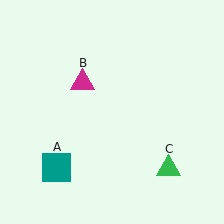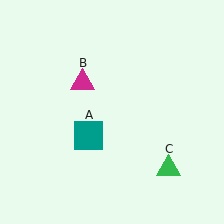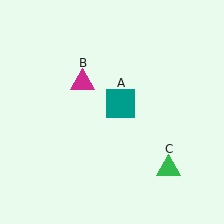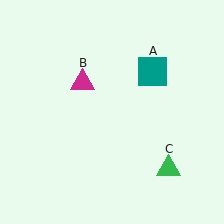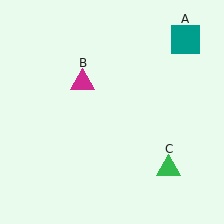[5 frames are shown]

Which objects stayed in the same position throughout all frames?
Magenta triangle (object B) and green triangle (object C) remained stationary.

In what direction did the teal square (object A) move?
The teal square (object A) moved up and to the right.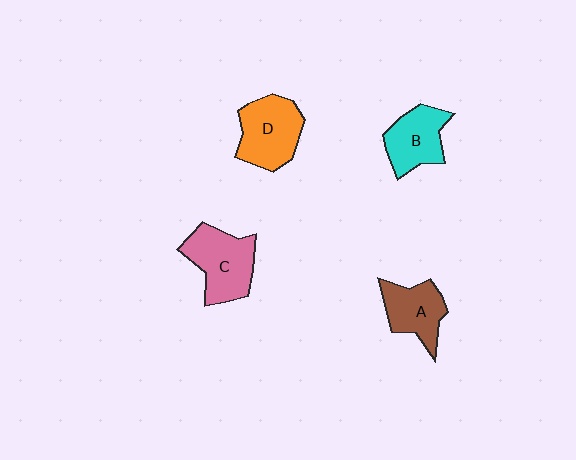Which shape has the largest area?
Shape C (pink).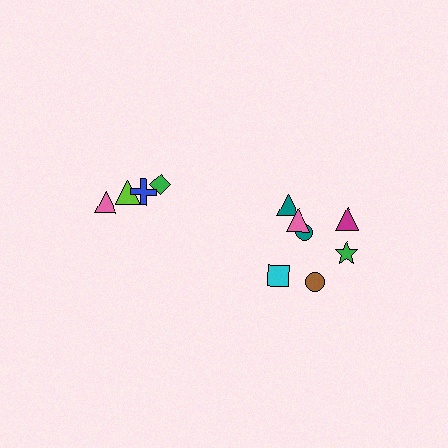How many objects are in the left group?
There are 4 objects.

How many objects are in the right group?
There are 7 objects.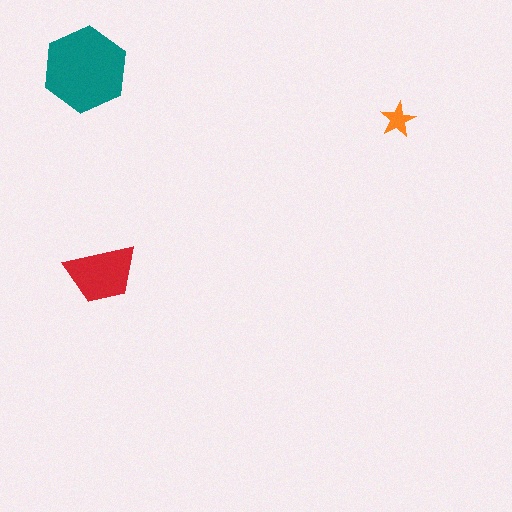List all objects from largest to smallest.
The teal hexagon, the red trapezoid, the orange star.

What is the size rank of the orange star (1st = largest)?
3rd.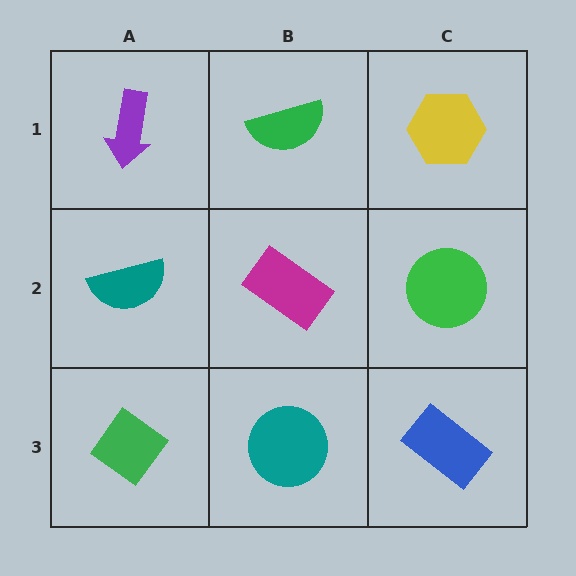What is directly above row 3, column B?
A magenta rectangle.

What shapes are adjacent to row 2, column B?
A green semicircle (row 1, column B), a teal circle (row 3, column B), a teal semicircle (row 2, column A), a green circle (row 2, column C).